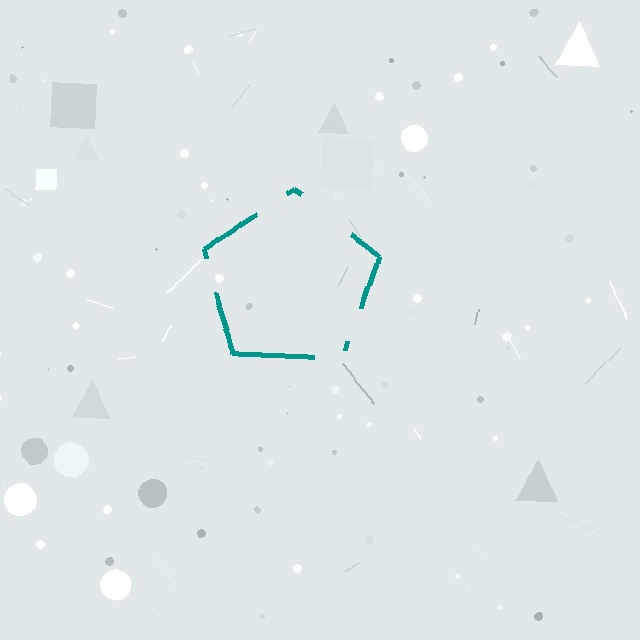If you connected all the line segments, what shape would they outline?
They would outline a pentagon.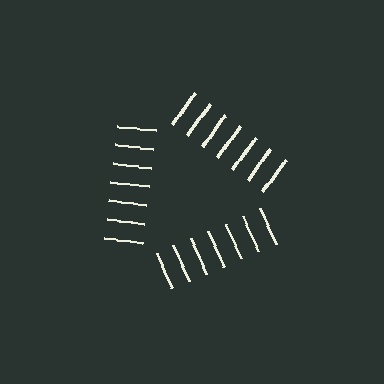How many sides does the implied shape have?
3 sides — the line-ends trace a triangle.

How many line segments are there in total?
21 — 7 along each of the 3 edges.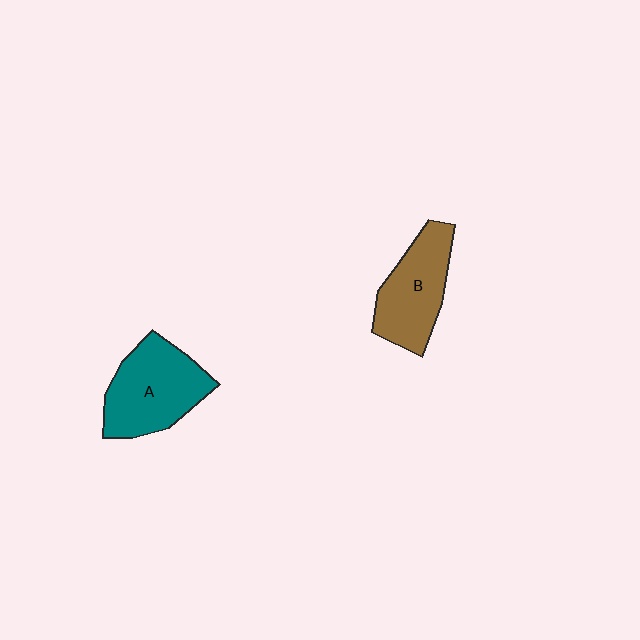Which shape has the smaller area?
Shape B (brown).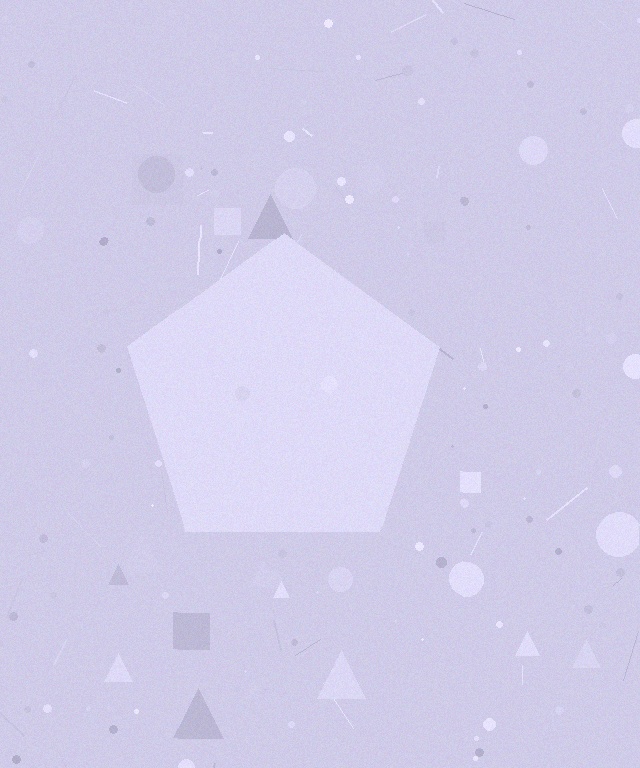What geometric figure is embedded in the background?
A pentagon is embedded in the background.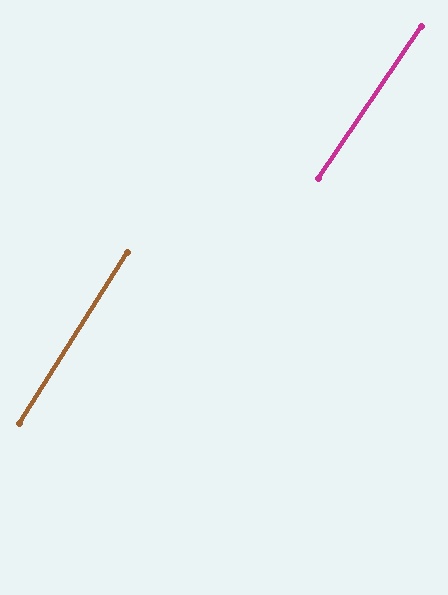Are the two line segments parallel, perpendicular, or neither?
Parallel — their directions differ by only 1.7°.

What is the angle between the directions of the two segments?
Approximately 2 degrees.